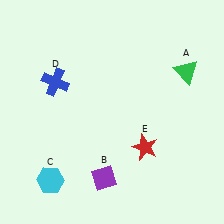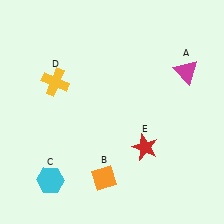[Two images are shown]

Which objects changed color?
A changed from green to magenta. B changed from purple to orange. D changed from blue to yellow.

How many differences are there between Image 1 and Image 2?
There are 3 differences between the two images.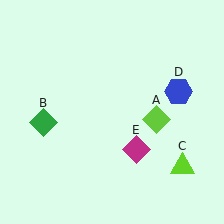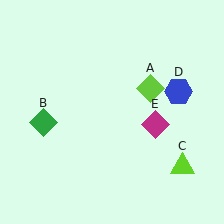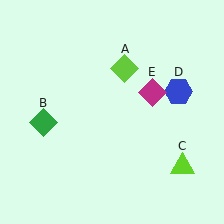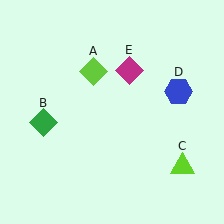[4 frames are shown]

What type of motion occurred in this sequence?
The lime diamond (object A), magenta diamond (object E) rotated counterclockwise around the center of the scene.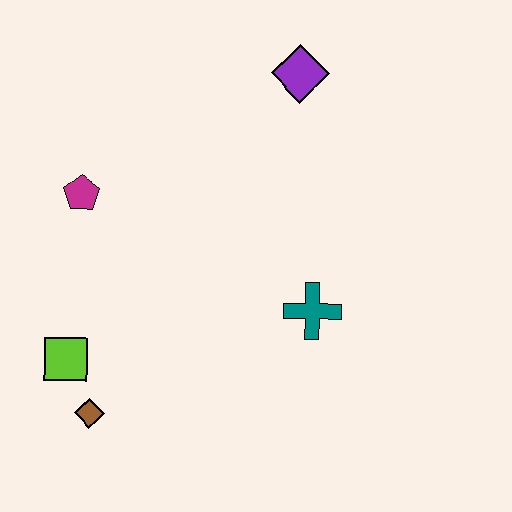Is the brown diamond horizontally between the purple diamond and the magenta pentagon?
Yes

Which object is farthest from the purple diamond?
The brown diamond is farthest from the purple diamond.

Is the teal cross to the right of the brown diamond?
Yes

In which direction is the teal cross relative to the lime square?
The teal cross is to the right of the lime square.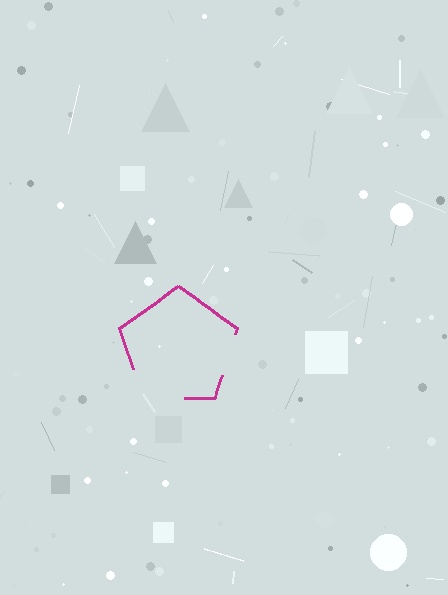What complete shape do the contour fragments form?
The contour fragments form a pentagon.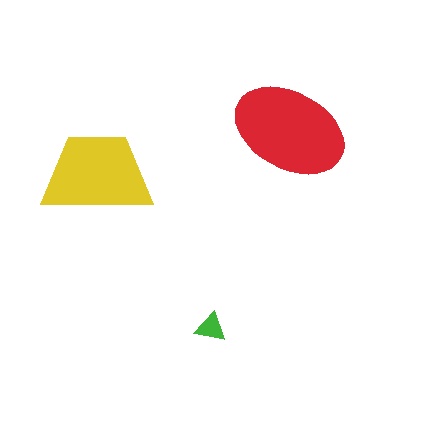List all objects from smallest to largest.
The green triangle, the yellow trapezoid, the red ellipse.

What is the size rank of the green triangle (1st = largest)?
3rd.